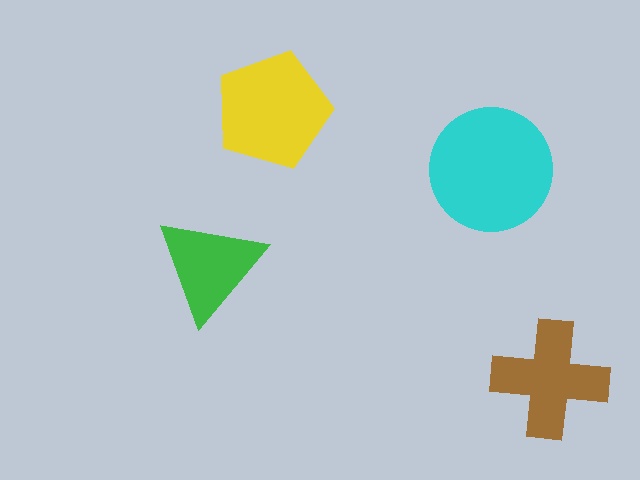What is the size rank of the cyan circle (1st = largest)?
1st.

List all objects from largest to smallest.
The cyan circle, the yellow pentagon, the brown cross, the green triangle.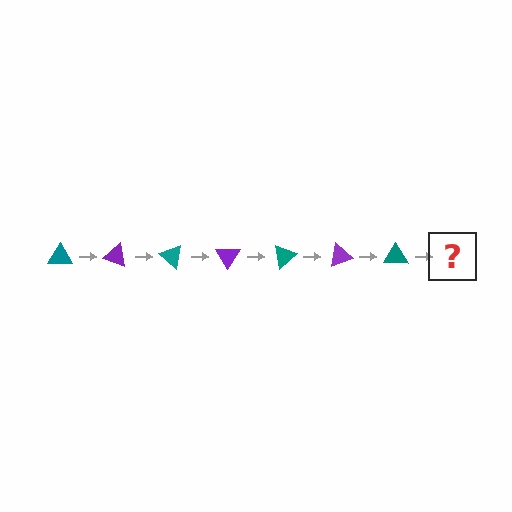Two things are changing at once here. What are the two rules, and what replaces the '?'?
The two rules are that it rotates 20 degrees each step and the color cycles through teal and purple. The '?' should be a purple triangle, rotated 140 degrees from the start.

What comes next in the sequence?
The next element should be a purple triangle, rotated 140 degrees from the start.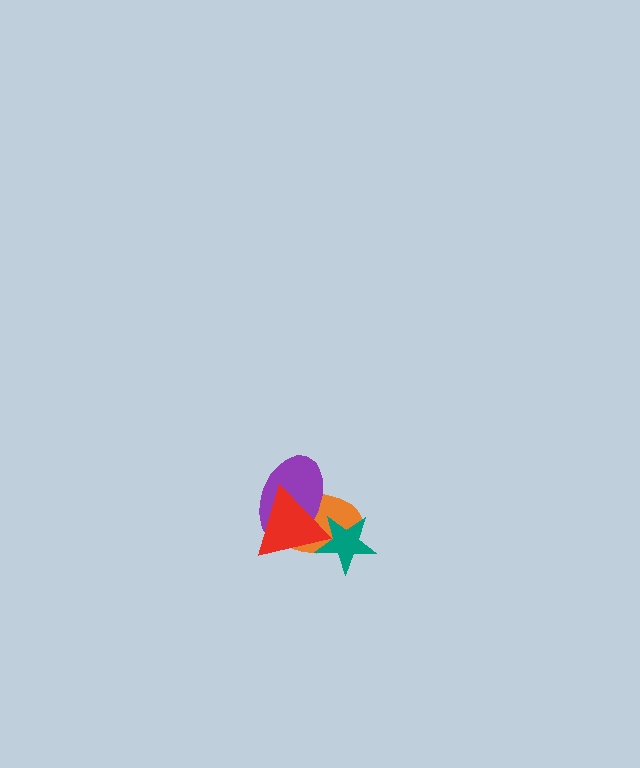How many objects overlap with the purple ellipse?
2 objects overlap with the purple ellipse.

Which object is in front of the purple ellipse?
The red triangle is in front of the purple ellipse.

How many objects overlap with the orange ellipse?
3 objects overlap with the orange ellipse.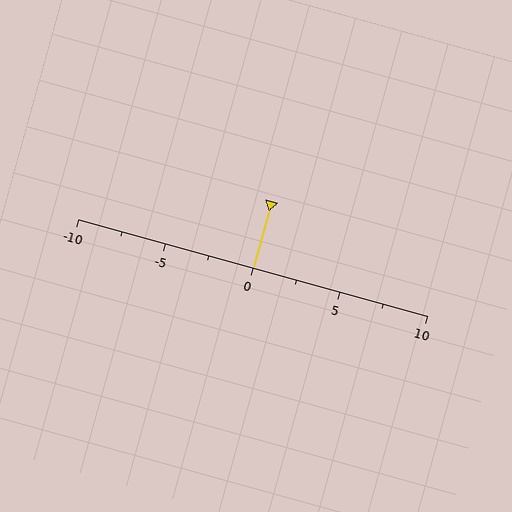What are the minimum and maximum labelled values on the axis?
The axis runs from -10 to 10.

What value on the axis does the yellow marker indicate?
The marker indicates approximately 0.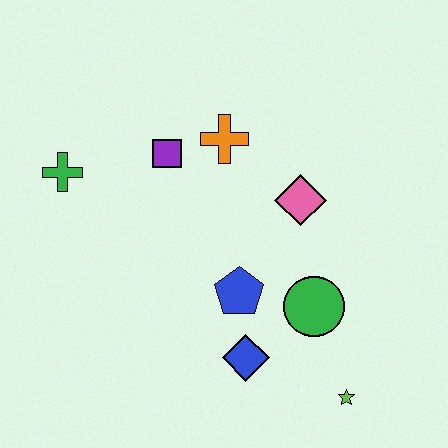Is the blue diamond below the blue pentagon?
Yes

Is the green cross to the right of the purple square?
No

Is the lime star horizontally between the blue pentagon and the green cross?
No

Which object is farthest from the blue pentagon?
The green cross is farthest from the blue pentagon.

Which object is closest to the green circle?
The blue pentagon is closest to the green circle.